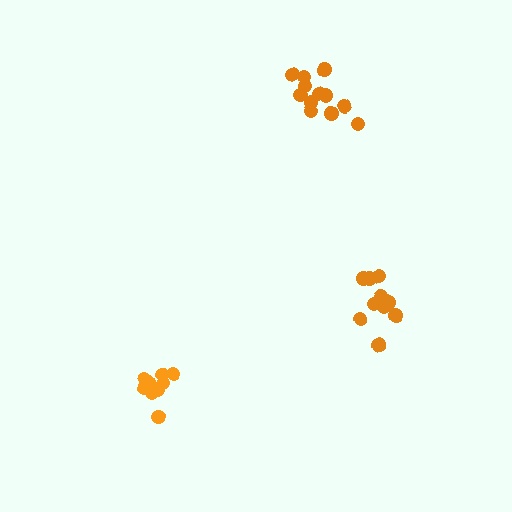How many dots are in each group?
Group 1: 13 dots, Group 2: 10 dots, Group 3: 10 dots (33 total).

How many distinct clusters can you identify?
There are 3 distinct clusters.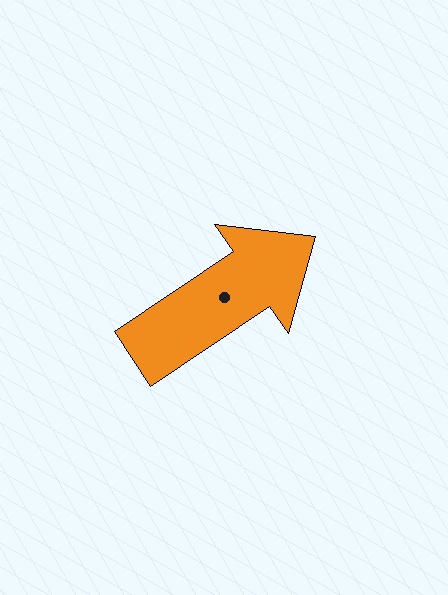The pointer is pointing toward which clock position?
Roughly 2 o'clock.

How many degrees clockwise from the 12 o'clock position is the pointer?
Approximately 56 degrees.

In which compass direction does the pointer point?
Northeast.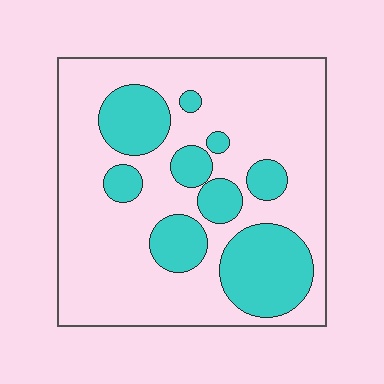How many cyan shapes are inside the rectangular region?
9.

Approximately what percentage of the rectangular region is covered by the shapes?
Approximately 30%.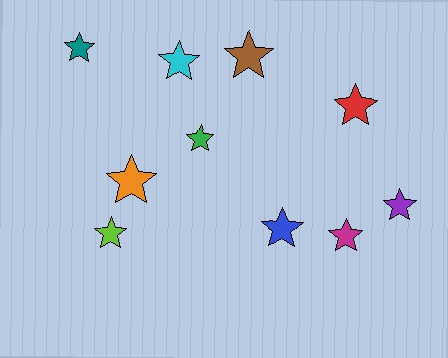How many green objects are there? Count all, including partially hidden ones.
There is 1 green object.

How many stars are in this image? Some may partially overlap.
There are 10 stars.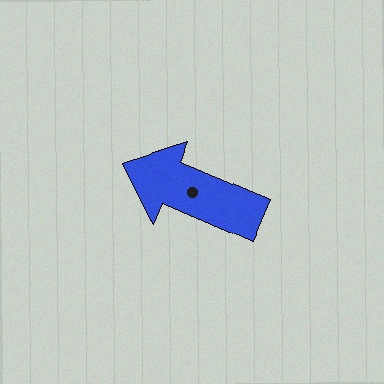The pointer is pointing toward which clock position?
Roughly 10 o'clock.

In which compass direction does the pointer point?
Northwest.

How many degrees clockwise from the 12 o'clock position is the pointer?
Approximately 293 degrees.